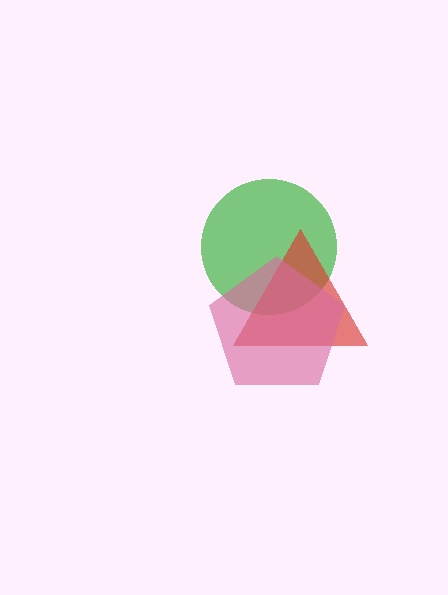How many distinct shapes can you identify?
There are 3 distinct shapes: a green circle, a red triangle, a pink pentagon.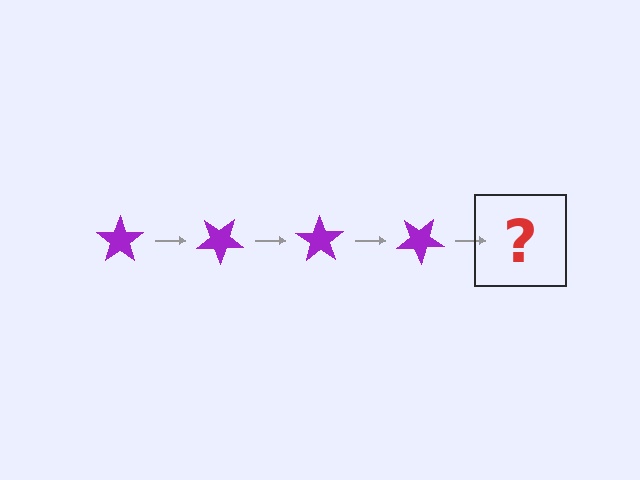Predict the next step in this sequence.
The next step is a purple star rotated 140 degrees.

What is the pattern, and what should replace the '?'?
The pattern is that the star rotates 35 degrees each step. The '?' should be a purple star rotated 140 degrees.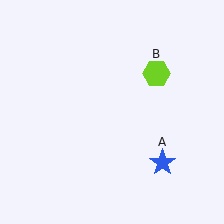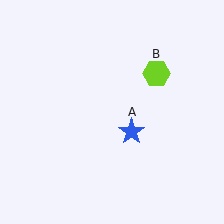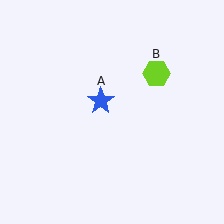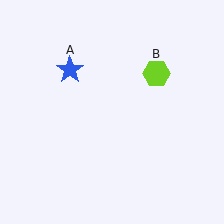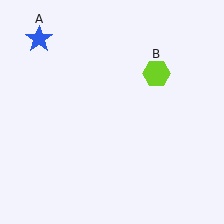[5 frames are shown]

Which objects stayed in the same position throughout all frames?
Lime hexagon (object B) remained stationary.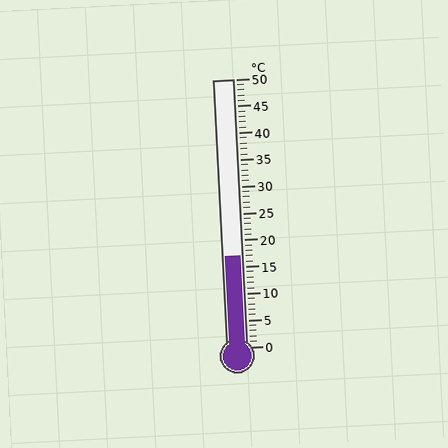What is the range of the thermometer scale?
The thermometer scale ranges from 0°C to 50°C.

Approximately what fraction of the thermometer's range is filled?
The thermometer is filled to approximately 35% of its range.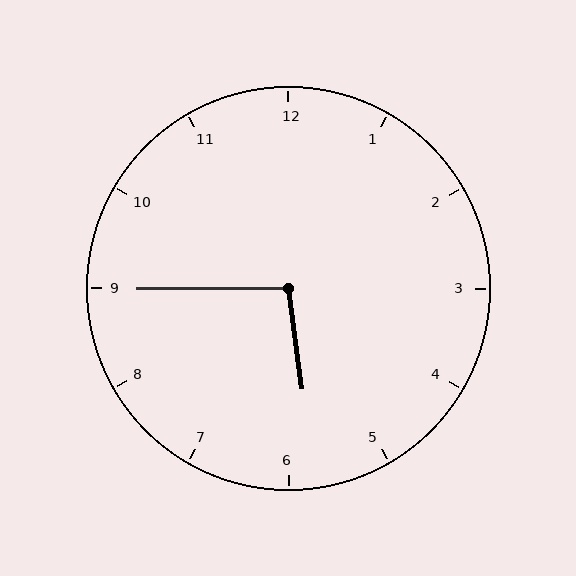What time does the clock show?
5:45.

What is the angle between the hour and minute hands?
Approximately 98 degrees.